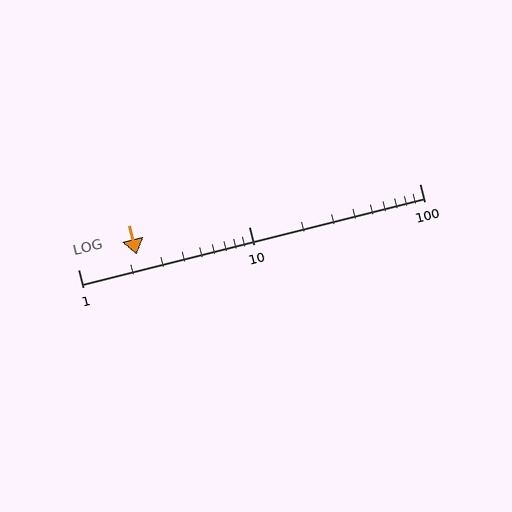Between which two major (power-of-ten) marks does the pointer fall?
The pointer is between 1 and 10.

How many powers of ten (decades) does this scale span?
The scale spans 2 decades, from 1 to 100.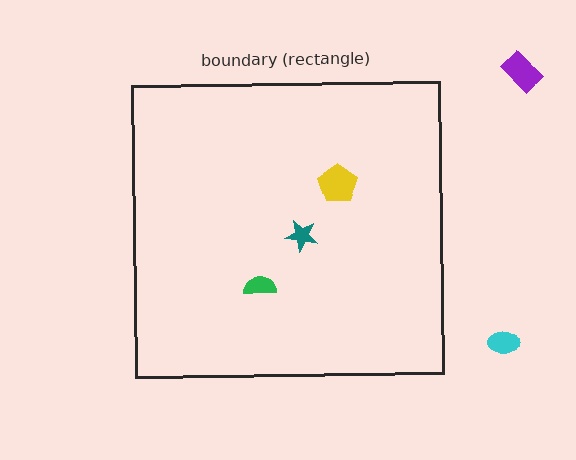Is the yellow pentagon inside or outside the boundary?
Inside.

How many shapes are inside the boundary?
3 inside, 2 outside.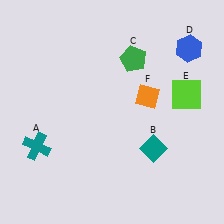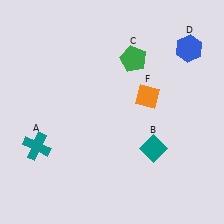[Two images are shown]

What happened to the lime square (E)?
The lime square (E) was removed in Image 2. It was in the top-right area of Image 1.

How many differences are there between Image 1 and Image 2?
There is 1 difference between the two images.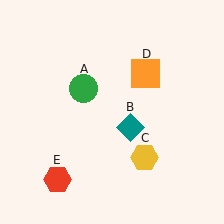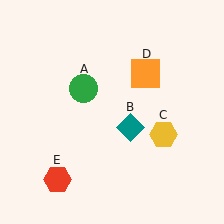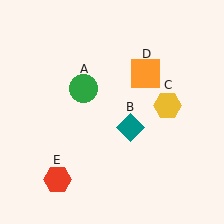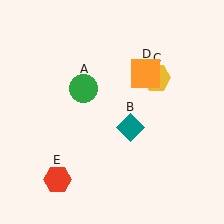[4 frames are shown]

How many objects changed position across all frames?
1 object changed position: yellow hexagon (object C).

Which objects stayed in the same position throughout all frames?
Green circle (object A) and teal diamond (object B) and orange square (object D) and red hexagon (object E) remained stationary.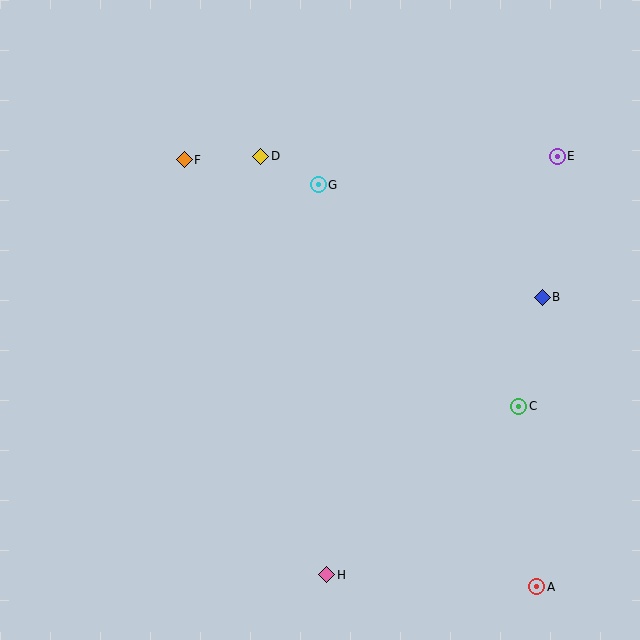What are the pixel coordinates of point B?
Point B is at (542, 297).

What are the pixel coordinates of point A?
Point A is at (537, 587).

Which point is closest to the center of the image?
Point G at (318, 185) is closest to the center.